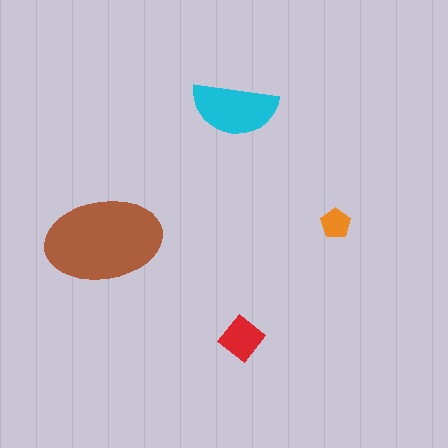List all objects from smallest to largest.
The orange pentagon, the red diamond, the cyan semicircle, the brown ellipse.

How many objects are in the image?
There are 4 objects in the image.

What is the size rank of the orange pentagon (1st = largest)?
4th.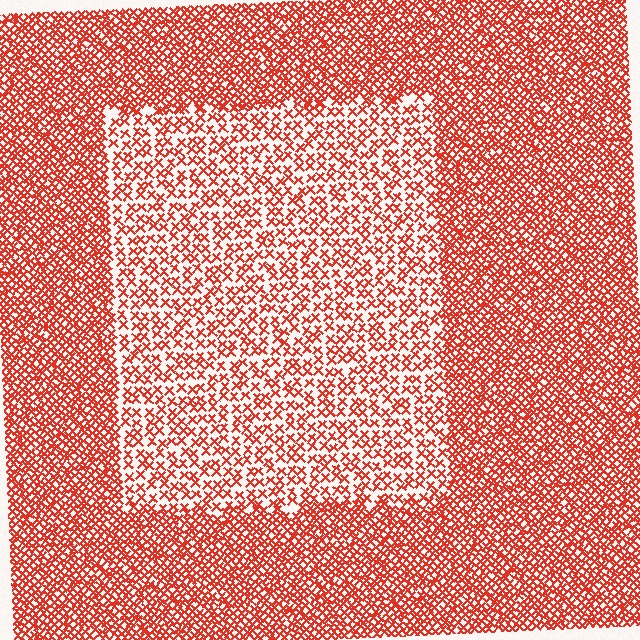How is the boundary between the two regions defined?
The boundary is defined by a change in element density (approximately 2.0x ratio). All elements are the same color, size, and shape.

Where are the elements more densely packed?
The elements are more densely packed outside the rectangle boundary.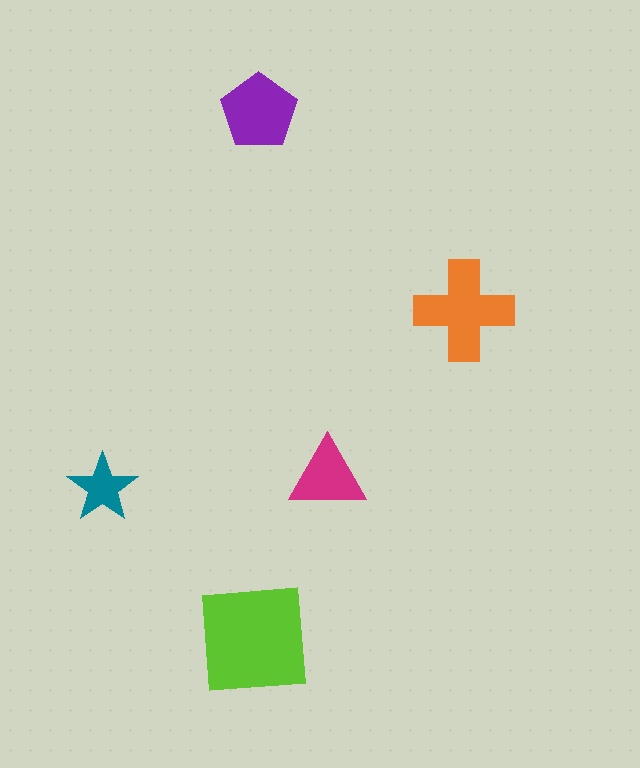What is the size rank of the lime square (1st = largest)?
1st.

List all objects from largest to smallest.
The lime square, the orange cross, the purple pentagon, the magenta triangle, the teal star.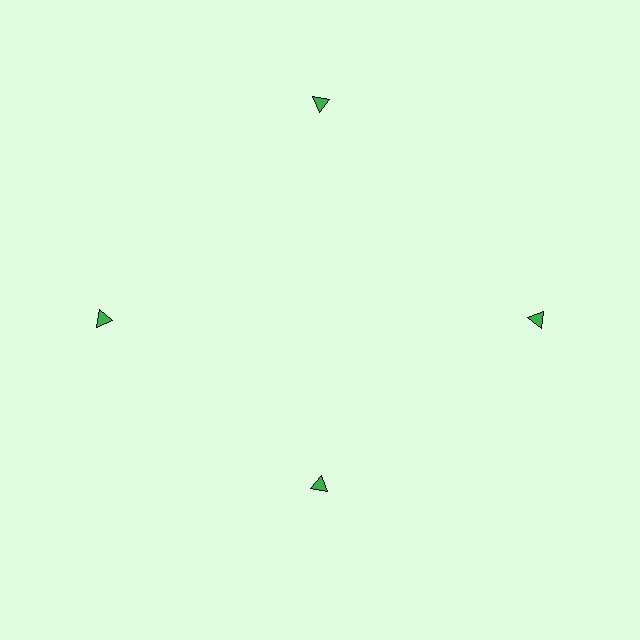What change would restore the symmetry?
The symmetry would be restored by moving it outward, back onto the ring so that all 4 triangles sit at equal angles and equal distance from the center.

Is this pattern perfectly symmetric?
No. The 4 green triangles are arranged in a ring, but one element near the 6 o'clock position is pulled inward toward the center, breaking the 4-fold rotational symmetry.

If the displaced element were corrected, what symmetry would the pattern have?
It would have 4-fold rotational symmetry — the pattern would map onto itself every 90 degrees.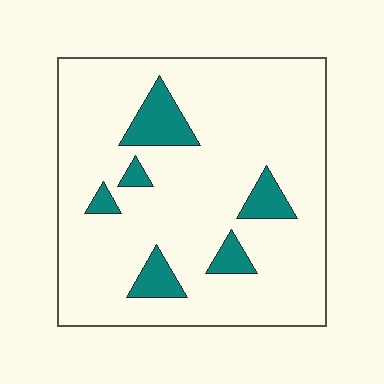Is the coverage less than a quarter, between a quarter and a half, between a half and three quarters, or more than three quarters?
Less than a quarter.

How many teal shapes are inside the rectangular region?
6.